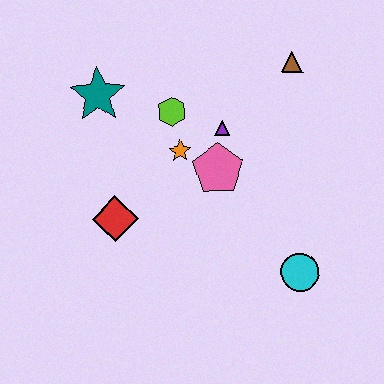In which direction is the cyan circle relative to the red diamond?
The cyan circle is to the right of the red diamond.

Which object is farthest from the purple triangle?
The cyan circle is farthest from the purple triangle.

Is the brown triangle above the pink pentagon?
Yes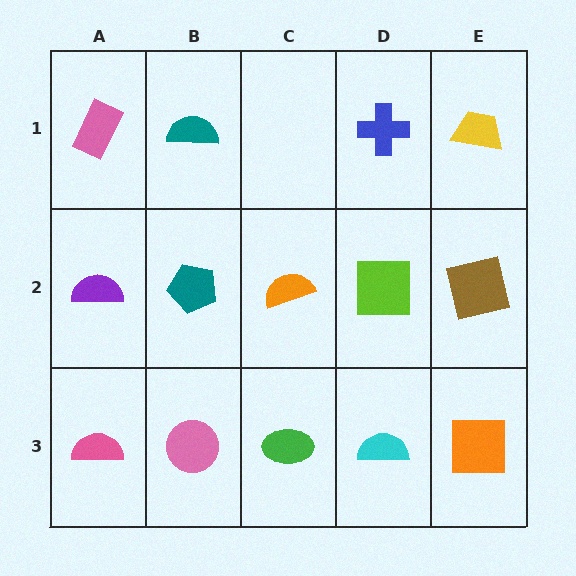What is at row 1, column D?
A blue cross.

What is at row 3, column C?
A green ellipse.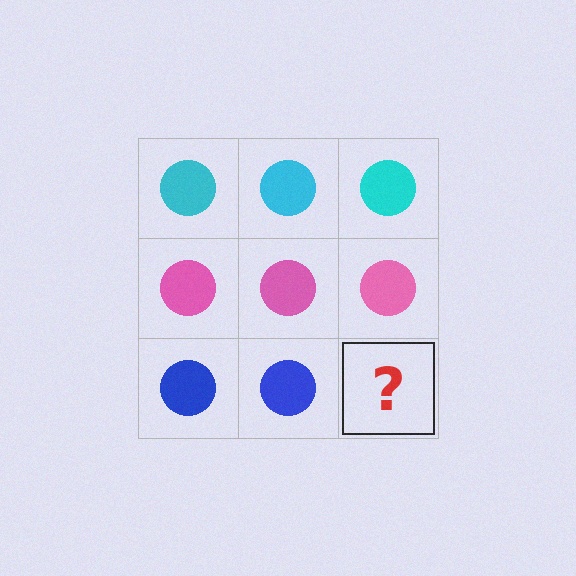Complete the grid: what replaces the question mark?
The question mark should be replaced with a blue circle.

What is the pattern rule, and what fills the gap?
The rule is that each row has a consistent color. The gap should be filled with a blue circle.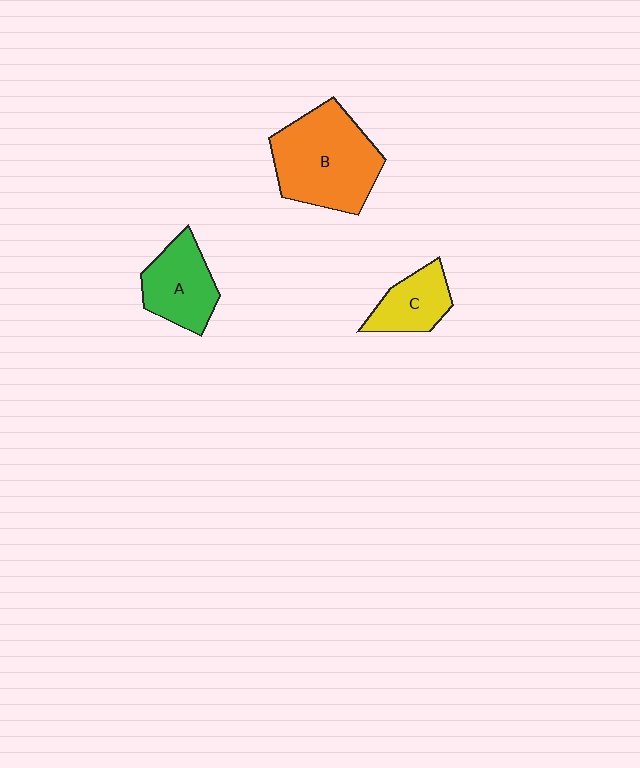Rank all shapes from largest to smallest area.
From largest to smallest: B (orange), A (green), C (yellow).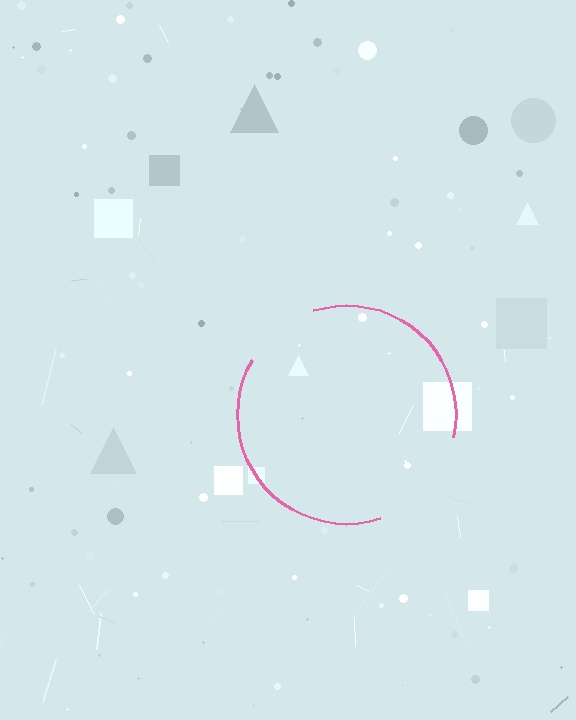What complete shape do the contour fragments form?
The contour fragments form a circle.